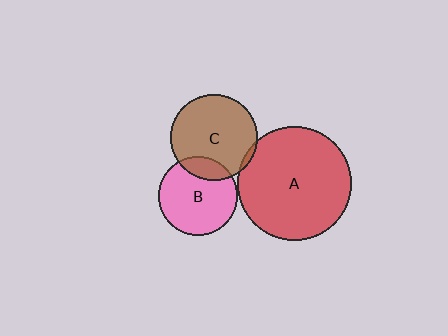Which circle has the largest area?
Circle A (red).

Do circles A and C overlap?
Yes.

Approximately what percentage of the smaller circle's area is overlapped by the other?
Approximately 5%.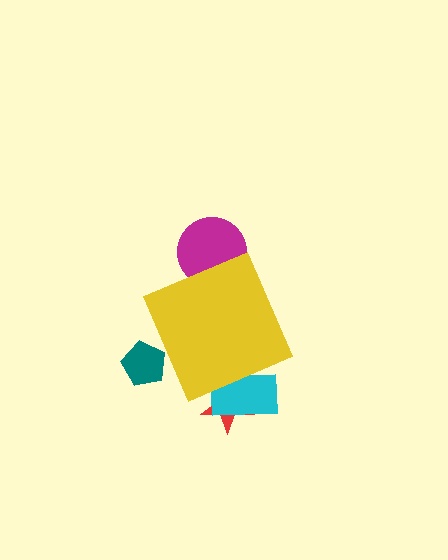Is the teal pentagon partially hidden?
Yes, the teal pentagon is partially hidden behind the yellow diamond.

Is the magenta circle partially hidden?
Yes, the magenta circle is partially hidden behind the yellow diamond.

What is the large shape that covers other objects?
A yellow diamond.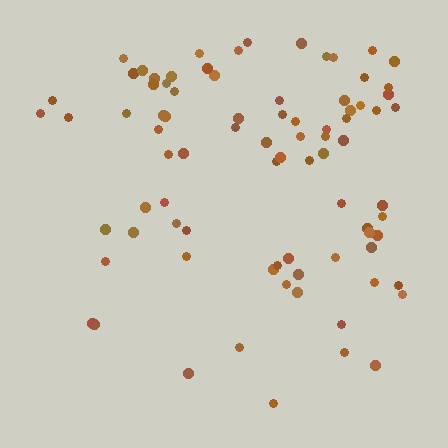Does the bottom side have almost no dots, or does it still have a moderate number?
Still a moderate number, just noticeably fewer than the top.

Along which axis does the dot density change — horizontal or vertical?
Vertical.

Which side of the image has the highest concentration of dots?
The top.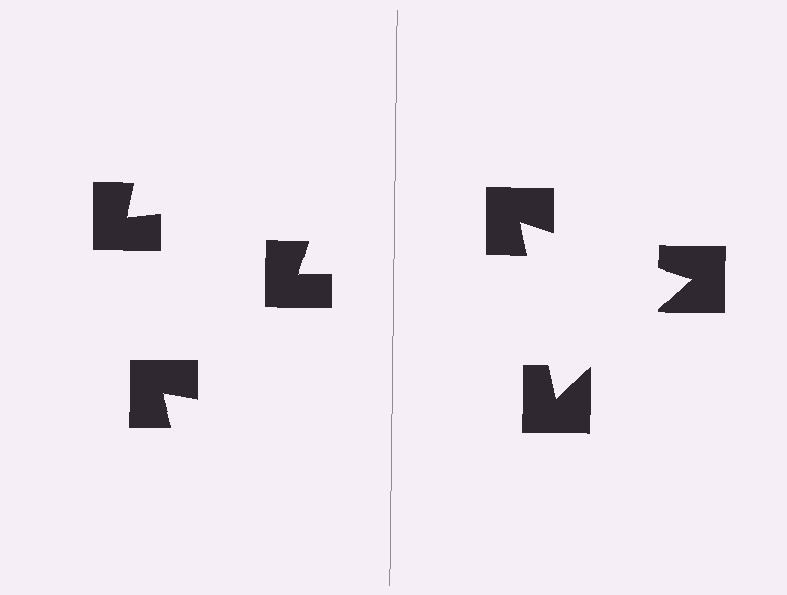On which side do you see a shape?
An illusory triangle appears on the right side. On the left side the wedge cuts are rotated, so no coherent shape forms.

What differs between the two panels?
The notched squares are positioned identically on both sides; only the wedge orientations differ. On the right they align to a triangle; on the left they are misaligned.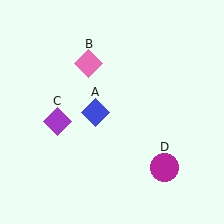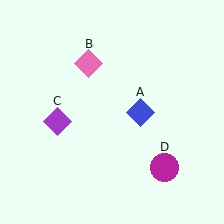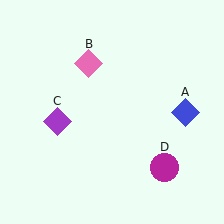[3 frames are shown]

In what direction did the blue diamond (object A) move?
The blue diamond (object A) moved right.